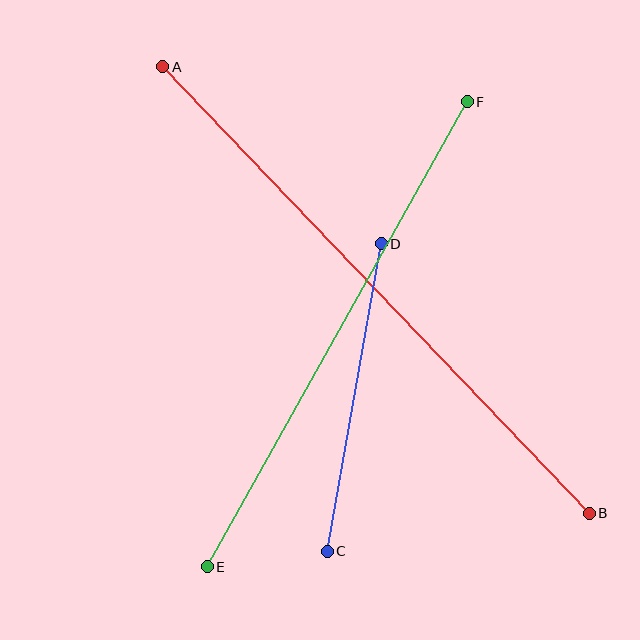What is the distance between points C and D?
The distance is approximately 312 pixels.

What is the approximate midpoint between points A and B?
The midpoint is at approximately (376, 290) pixels.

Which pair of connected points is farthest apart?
Points A and B are farthest apart.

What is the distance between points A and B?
The distance is approximately 618 pixels.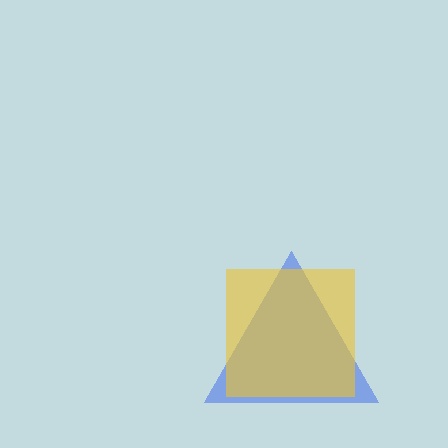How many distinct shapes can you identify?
There are 2 distinct shapes: a blue triangle, a yellow square.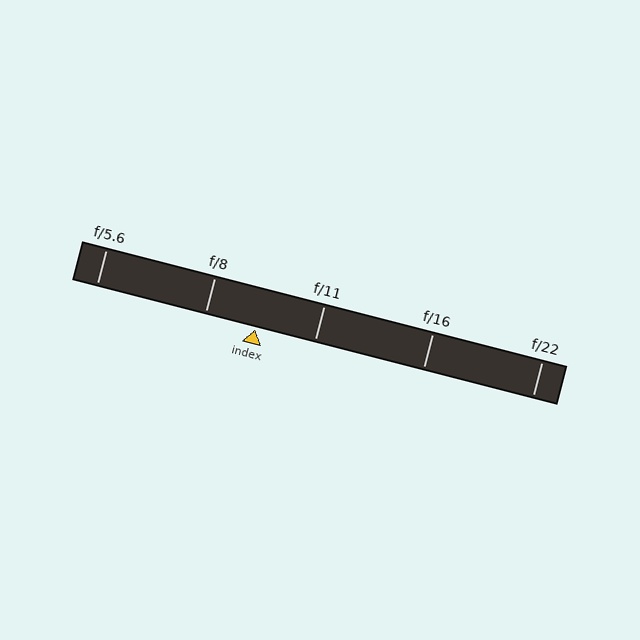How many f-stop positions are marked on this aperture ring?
There are 5 f-stop positions marked.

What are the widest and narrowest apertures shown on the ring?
The widest aperture shown is f/5.6 and the narrowest is f/22.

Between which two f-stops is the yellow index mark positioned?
The index mark is between f/8 and f/11.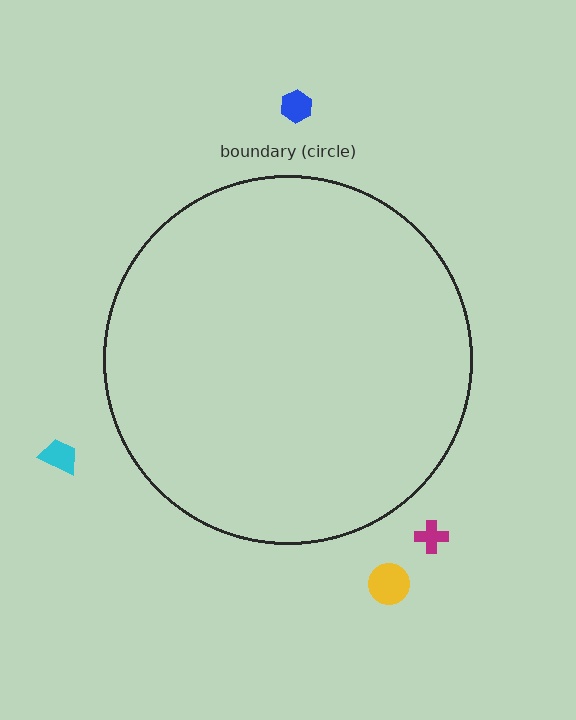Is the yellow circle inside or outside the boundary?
Outside.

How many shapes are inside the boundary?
0 inside, 4 outside.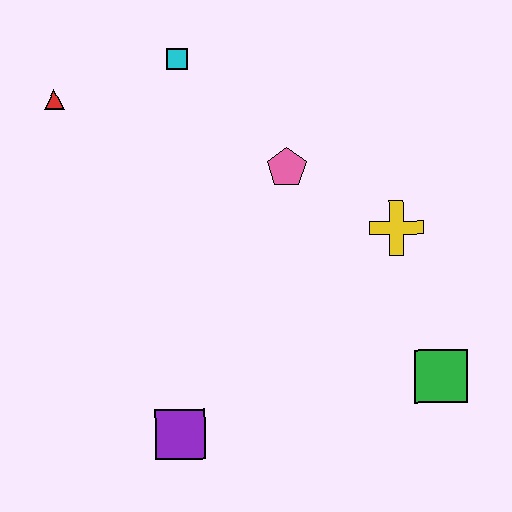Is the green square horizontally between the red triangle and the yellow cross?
No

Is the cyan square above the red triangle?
Yes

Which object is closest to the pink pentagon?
The yellow cross is closest to the pink pentagon.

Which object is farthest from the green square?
The red triangle is farthest from the green square.